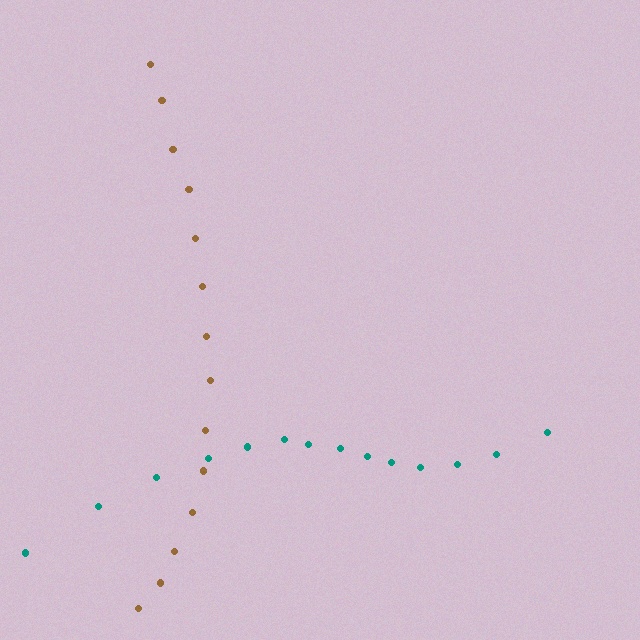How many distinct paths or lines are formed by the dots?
There are 2 distinct paths.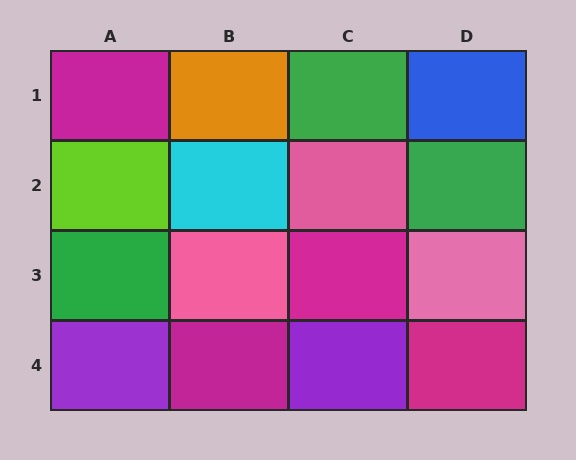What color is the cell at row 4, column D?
Magenta.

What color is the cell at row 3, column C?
Magenta.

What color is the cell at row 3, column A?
Green.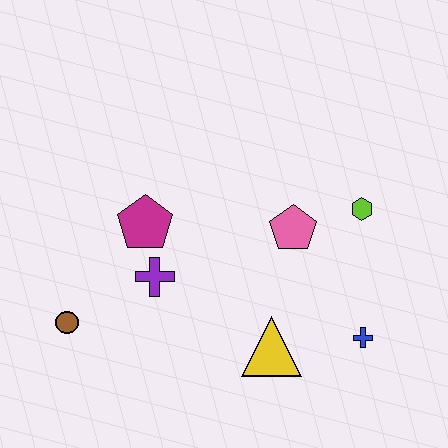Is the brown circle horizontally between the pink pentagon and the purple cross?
No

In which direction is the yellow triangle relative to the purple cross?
The yellow triangle is to the right of the purple cross.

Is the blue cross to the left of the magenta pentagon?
No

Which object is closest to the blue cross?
The yellow triangle is closest to the blue cross.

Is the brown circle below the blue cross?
No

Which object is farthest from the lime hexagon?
The brown circle is farthest from the lime hexagon.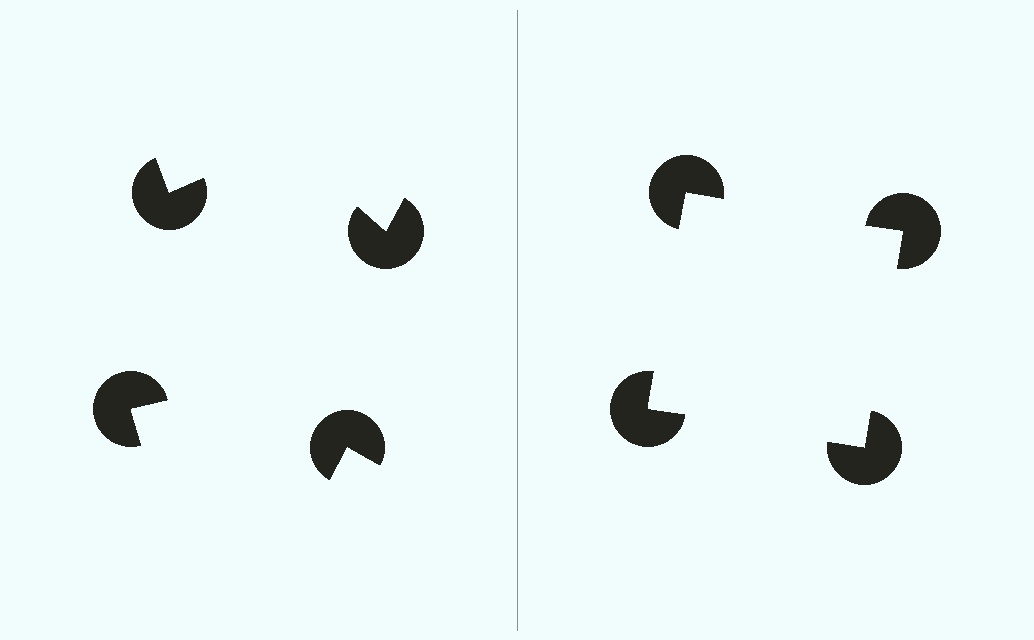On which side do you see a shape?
An illusory square appears on the right side. On the left side the wedge cuts are rotated, so no coherent shape forms.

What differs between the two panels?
The pac-man discs are positioned identically on both sides; only the wedge orientations differ. On the right they align to a square; on the left they are misaligned.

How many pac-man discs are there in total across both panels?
8 — 4 on each side.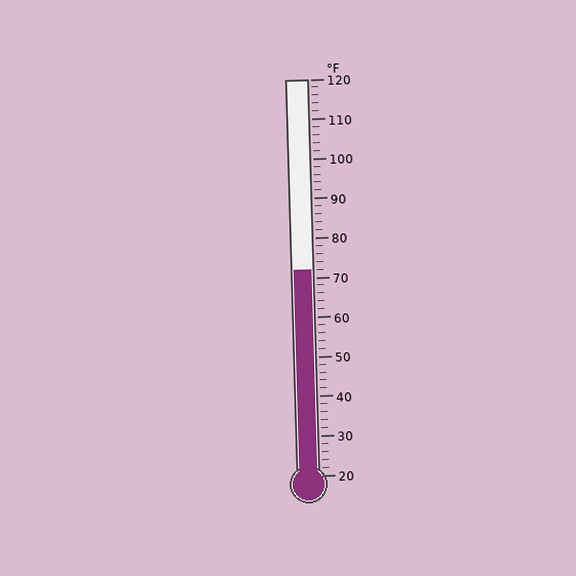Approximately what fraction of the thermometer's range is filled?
The thermometer is filled to approximately 50% of its range.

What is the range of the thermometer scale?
The thermometer scale ranges from 20°F to 120°F.